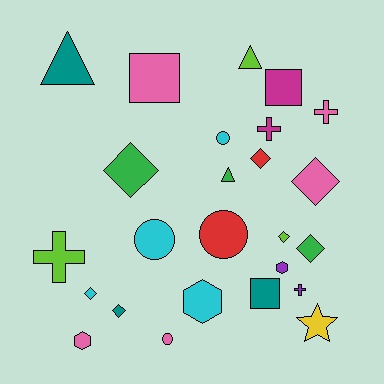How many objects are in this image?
There are 25 objects.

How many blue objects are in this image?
There are no blue objects.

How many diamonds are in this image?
There are 7 diamonds.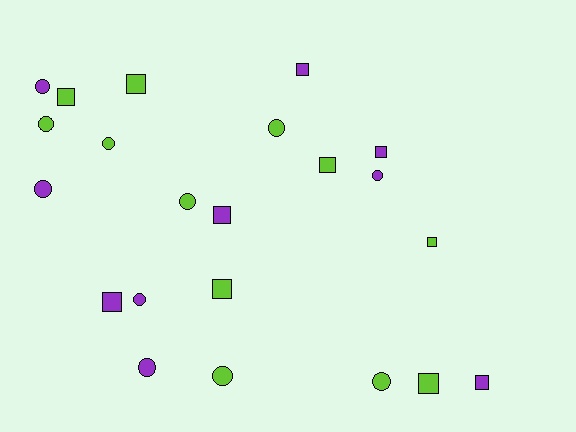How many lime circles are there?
There are 6 lime circles.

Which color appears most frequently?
Lime, with 12 objects.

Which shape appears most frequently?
Square, with 11 objects.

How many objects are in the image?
There are 22 objects.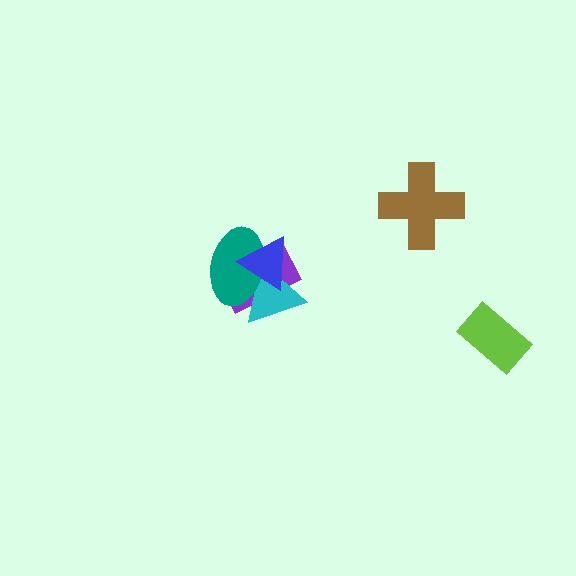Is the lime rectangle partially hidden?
No, no other shape covers it.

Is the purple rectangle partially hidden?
Yes, it is partially covered by another shape.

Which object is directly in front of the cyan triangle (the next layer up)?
The teal ellipse is directly in front of the cyan triangle.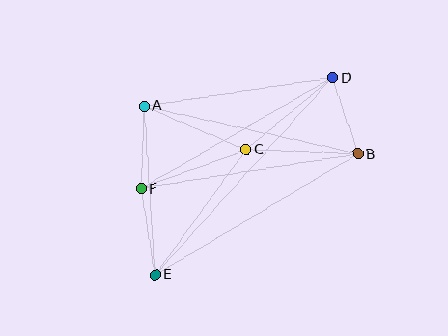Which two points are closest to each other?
Points B and D are closest to each other.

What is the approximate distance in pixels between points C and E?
The distance between C and E is approximately 155 pixels.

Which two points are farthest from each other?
Points D and E are farthest from each other.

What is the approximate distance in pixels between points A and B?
The distance between A and B is approximately 219 pixels.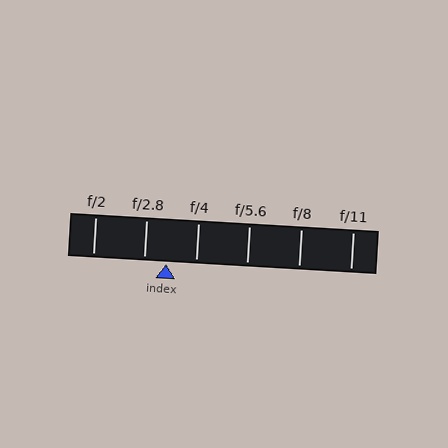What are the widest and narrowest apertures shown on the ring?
The widest aperture shown is f/2 and the narrowest is f/11.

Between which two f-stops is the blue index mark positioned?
The index mark is between f/2.8 and f/4.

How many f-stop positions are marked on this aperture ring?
There are 6 f-stop positions marked.